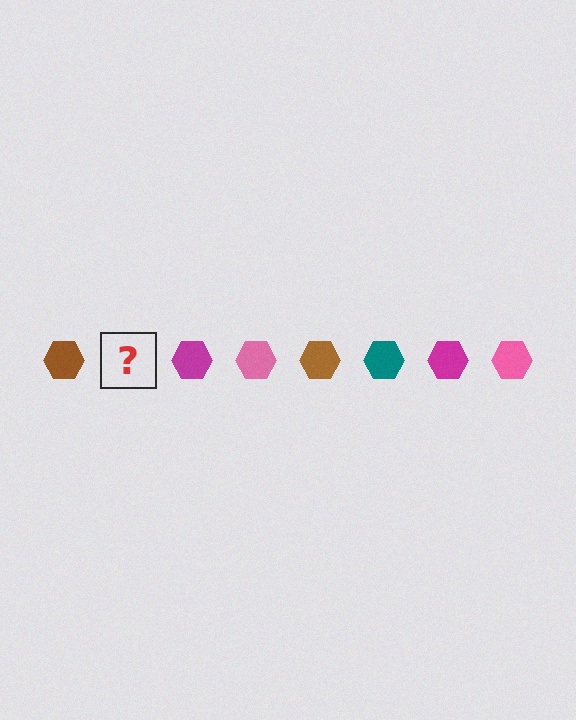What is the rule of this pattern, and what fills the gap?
The rule is that the pattern cycles through brown, teal, magenta, pink hexagons. The gap should be filled with a teal hexagon.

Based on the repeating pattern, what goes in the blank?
The blank should be a teal hexagon.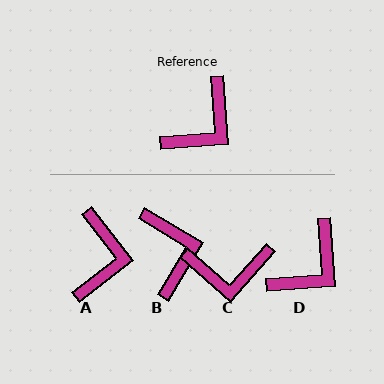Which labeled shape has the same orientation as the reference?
D.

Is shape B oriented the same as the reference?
No, it is off by about 55 degrees.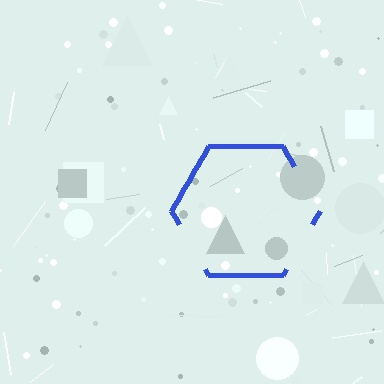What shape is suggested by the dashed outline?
The dashed outline suggests a hexagon.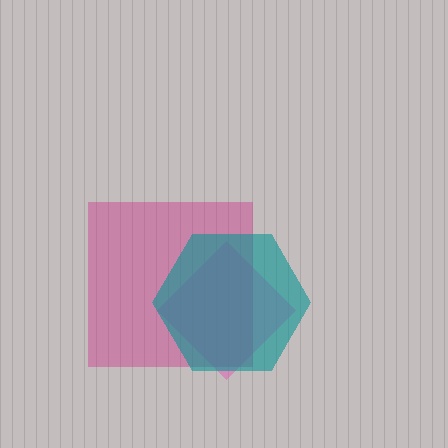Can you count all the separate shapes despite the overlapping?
Yes, there are 3 separate shapes.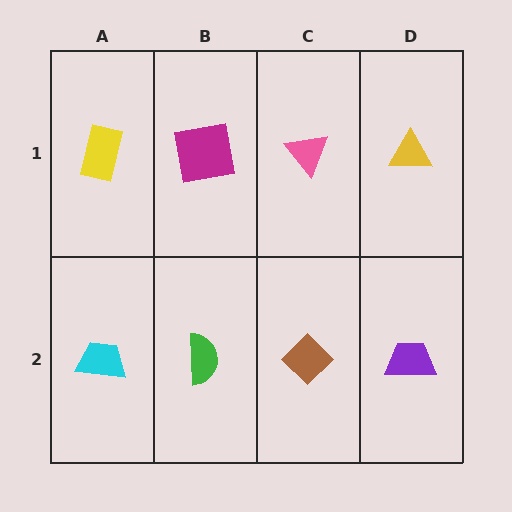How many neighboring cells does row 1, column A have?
2.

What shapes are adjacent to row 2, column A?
A yellow rectangle (row 1, column A), a green semicircle (row 2, column B).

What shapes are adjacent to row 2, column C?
A pink triangle (row 1, column C), a green semicircle (row 2, column B), a purple trapezoid (row 2, column D).